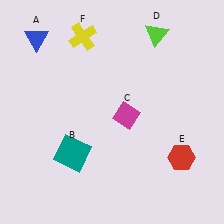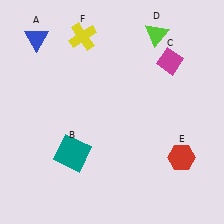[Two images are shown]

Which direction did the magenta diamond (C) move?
The magenta diamond (C) moved up.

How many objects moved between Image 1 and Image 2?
1 object moved between the two images.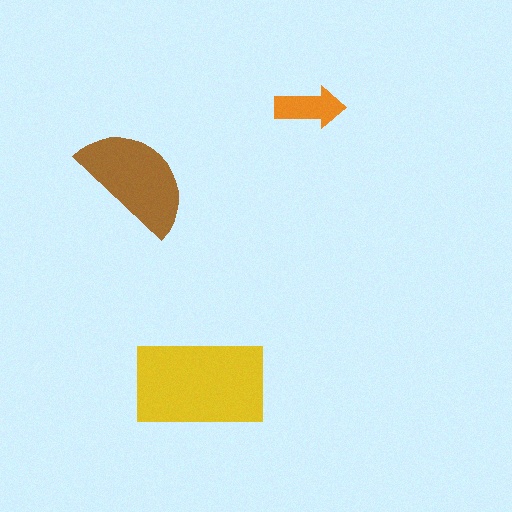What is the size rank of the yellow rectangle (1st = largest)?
1st.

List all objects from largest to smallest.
The yellow rectangle, the brown semicircle, the orange arrow.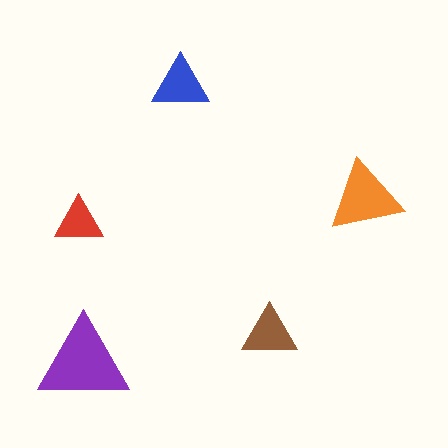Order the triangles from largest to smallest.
the purple one, the orange one, the blue one, the brown one, the red one.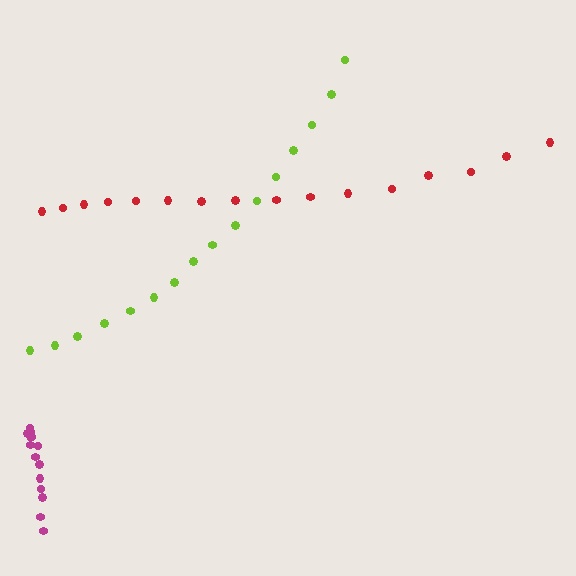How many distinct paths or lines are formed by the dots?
There are 3 distinct paths.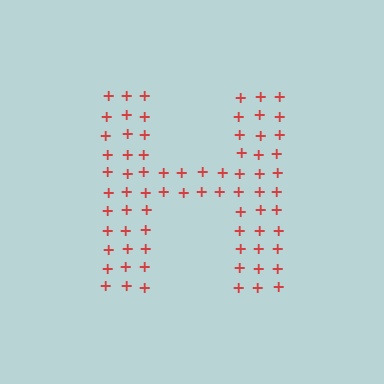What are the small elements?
The small elements are plus signs.